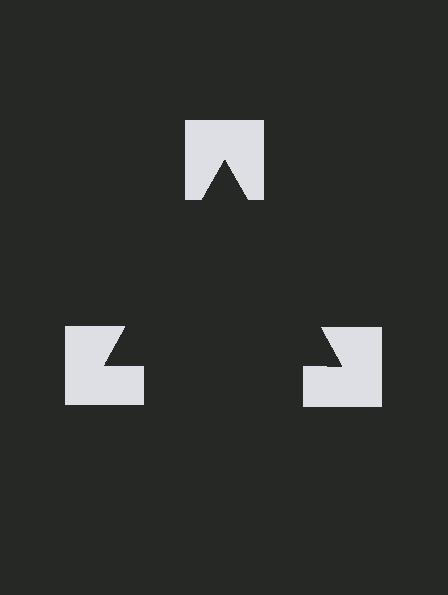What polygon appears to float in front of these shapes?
An illusory triangle — its edges are inferred from the aligned wedge cuts in the notched squares, not physically drawn.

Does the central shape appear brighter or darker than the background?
It typically appears slightly darker than the background, even though no actual brightness change is drawn.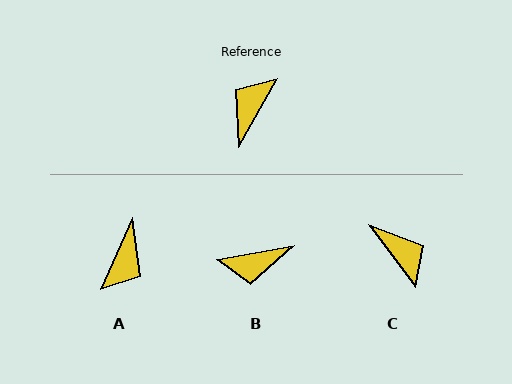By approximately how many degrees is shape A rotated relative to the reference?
Approximately 175 degrees clockwise.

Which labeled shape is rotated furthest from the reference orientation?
A, about 175 degrees away.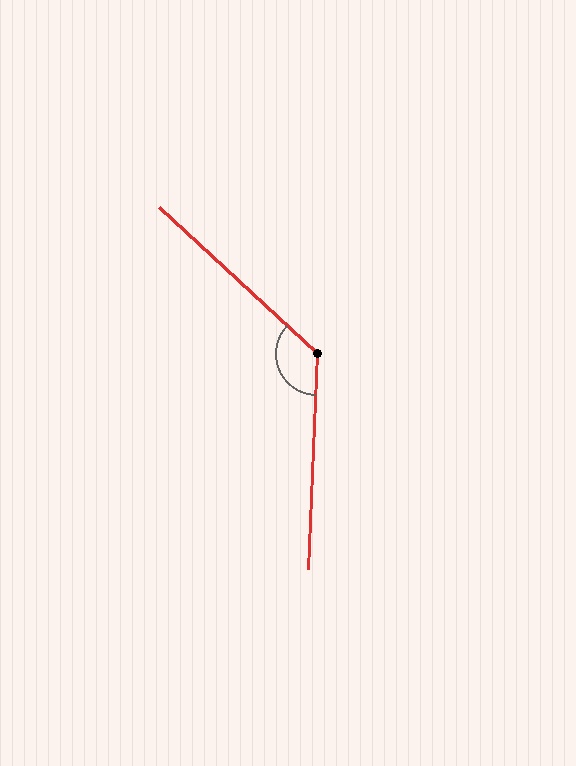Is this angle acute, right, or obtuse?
It is obtuse.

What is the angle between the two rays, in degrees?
Approximately 130 degrees.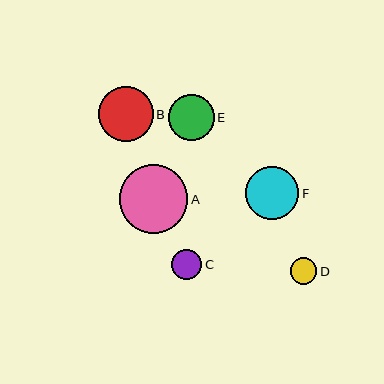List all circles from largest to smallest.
From largest to smallest: A, B, F, E, C, D.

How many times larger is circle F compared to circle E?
Circle F is approximately 1.2 times the size of circle E.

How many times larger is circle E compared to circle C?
Circle E is approximately 1.5 times the size of circle C.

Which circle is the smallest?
Circle D is the smallest with a size of approximately 27 pixels.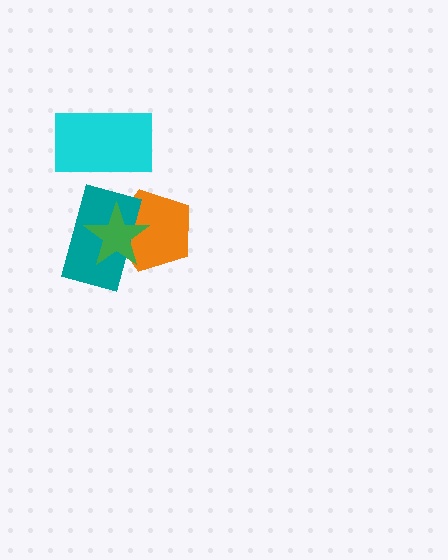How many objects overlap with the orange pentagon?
2 objects overlap with the orange pentagon.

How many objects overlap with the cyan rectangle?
0 objects overlap with the cyan rectangle.